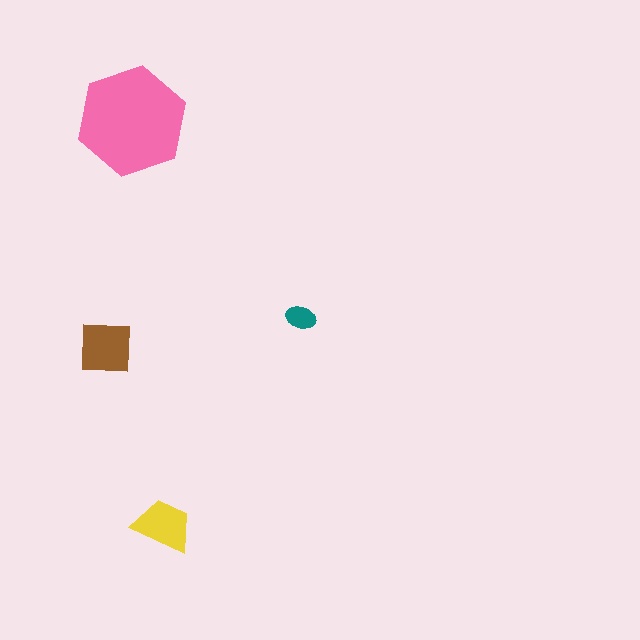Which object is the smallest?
The teal ellipse.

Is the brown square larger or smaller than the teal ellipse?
Larger.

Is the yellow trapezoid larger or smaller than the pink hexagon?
Smaller.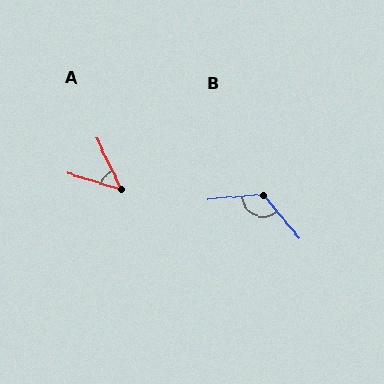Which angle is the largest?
B, at approximately 126 degrees.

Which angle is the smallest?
A, at approximately 47 degrees.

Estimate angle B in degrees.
Approximately 126 degrees.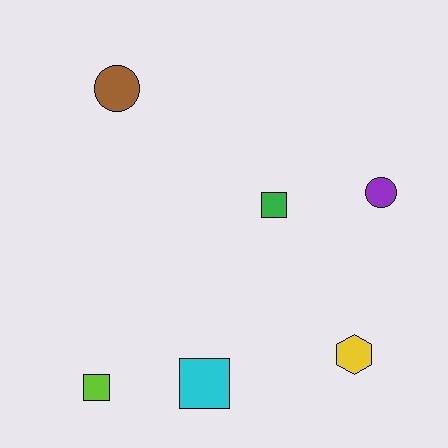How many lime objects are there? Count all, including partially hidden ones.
There is 1 lime object.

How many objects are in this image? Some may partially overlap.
There are 6 objects.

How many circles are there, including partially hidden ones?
There are 2 circles.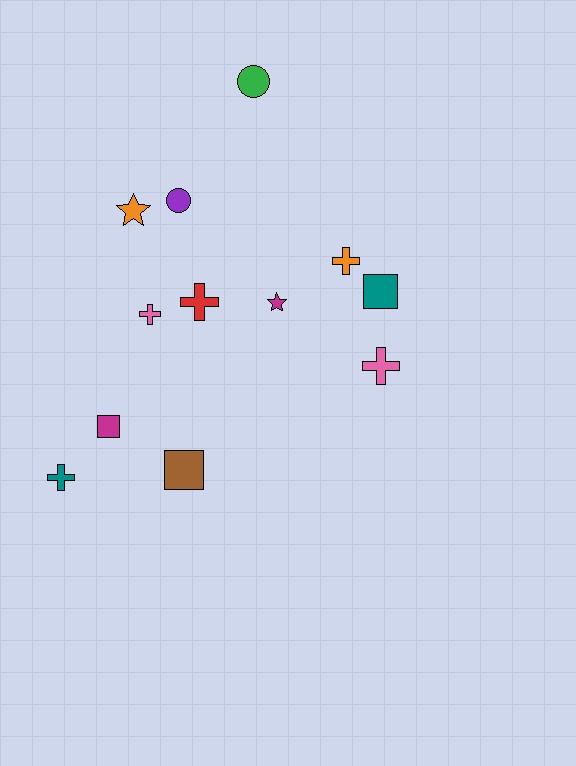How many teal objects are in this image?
There are 2 teal objects.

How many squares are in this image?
There are 3 squares.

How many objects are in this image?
There are 12 objects.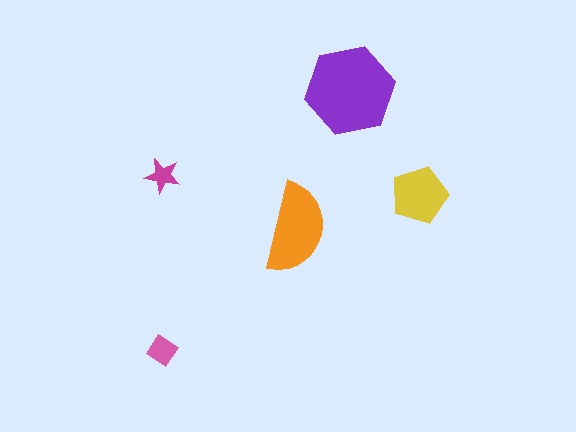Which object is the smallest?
The magenta star.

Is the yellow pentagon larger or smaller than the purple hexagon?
Smaller.